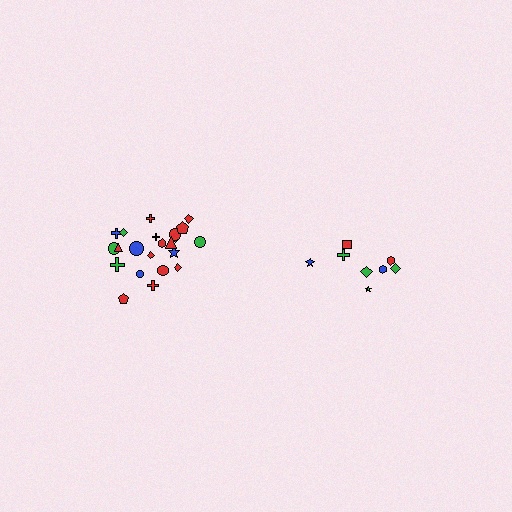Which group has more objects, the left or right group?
The left group.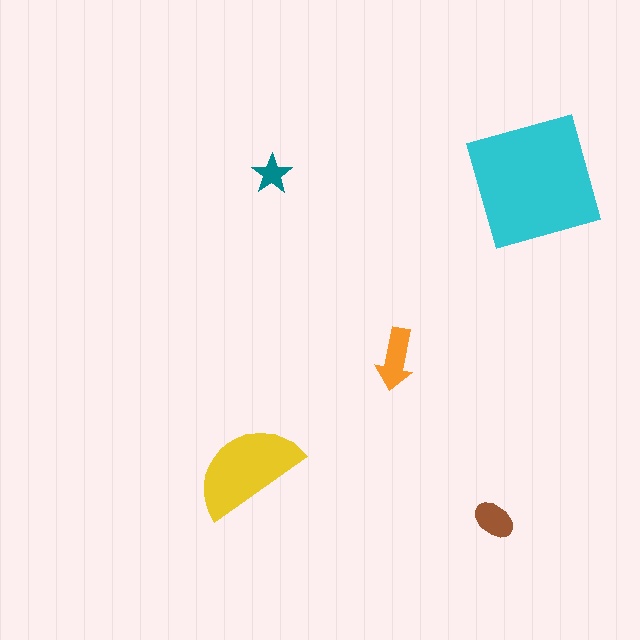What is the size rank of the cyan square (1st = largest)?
1st.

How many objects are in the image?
There are 5 objects in the image.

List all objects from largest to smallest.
The cyan square, the yellow semicircle, the orange arrow, the brown ellipse, the teal star.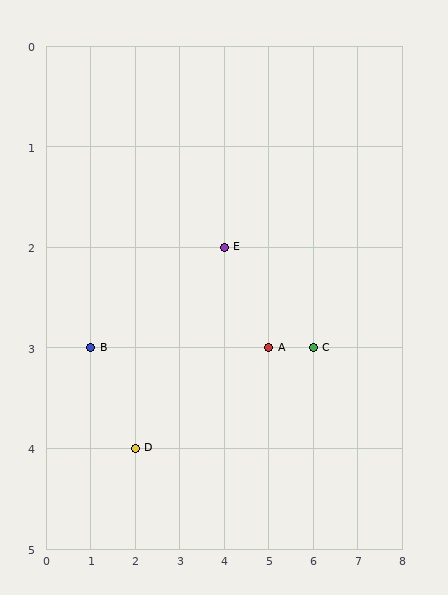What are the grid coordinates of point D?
Point D is at grid coordinates (2, 4).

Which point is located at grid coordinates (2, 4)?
Point D is at (2, 4).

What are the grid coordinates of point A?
Point A is at grid coordinates (5, 3).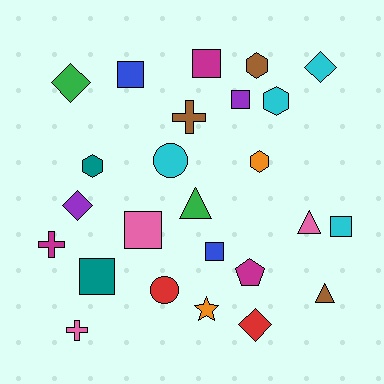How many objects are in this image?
There are 25 objects.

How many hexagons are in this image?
There are 4 hexagons.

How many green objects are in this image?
There are 2 green objects.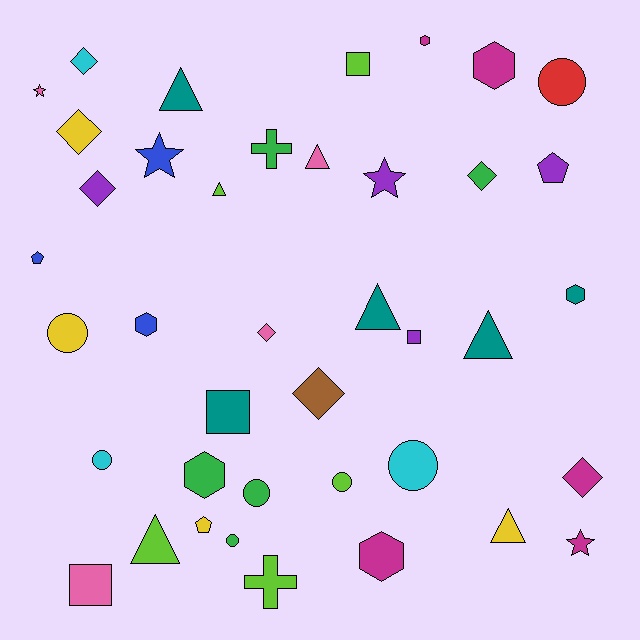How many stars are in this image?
There are 4 stars.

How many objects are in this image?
There are 40 objects.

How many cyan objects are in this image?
There are 3 cyan objects.